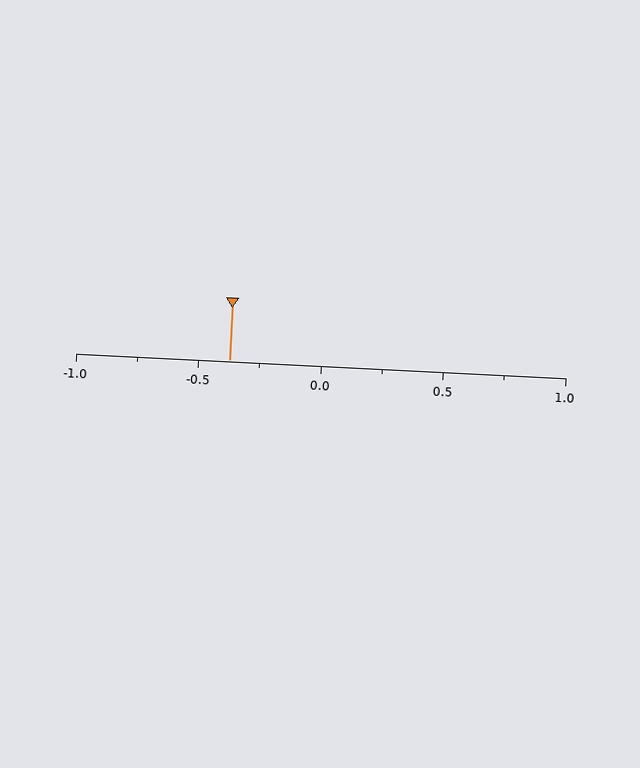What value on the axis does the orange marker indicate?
The marker indicates approximately -0.38.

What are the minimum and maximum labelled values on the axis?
The axis runs from -1.0 to 1.0.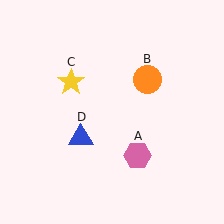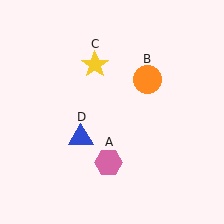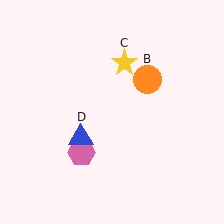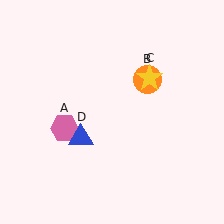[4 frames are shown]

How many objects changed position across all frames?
2 objects changed position: pink hexagon (object A), yellow star (object C).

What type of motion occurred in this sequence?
The pink hexagon (object A), yellow star (object C) rotated clockwise around the center of the scene.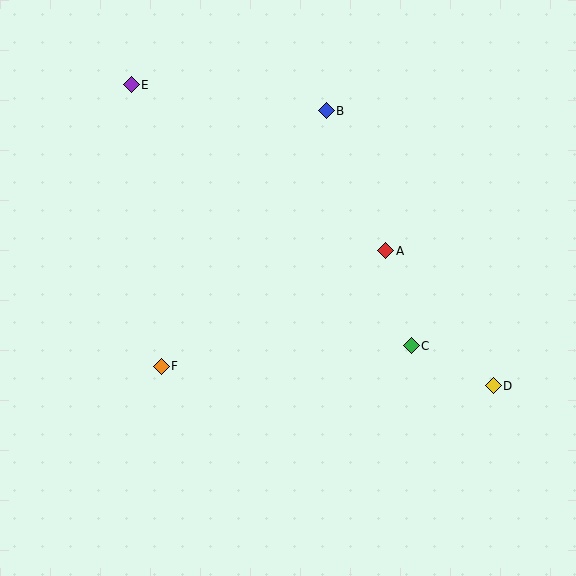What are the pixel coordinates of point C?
Point C is at (411, 346).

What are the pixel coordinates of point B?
Point B is at (326, 111).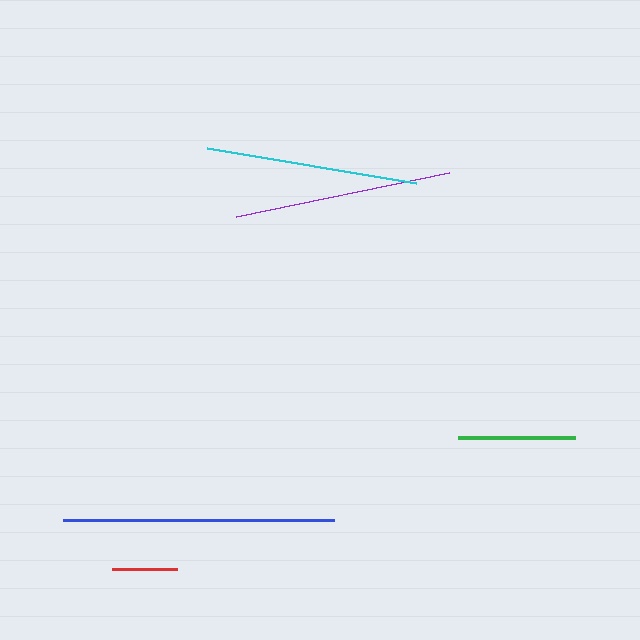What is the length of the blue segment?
The blue segment is approximately 272 pixels long.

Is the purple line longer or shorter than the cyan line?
The purple line is longer than the cyan line.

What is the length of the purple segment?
The purple segment is approximately 217 pixels long.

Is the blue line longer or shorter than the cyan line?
The blue line is longer than the cyan line.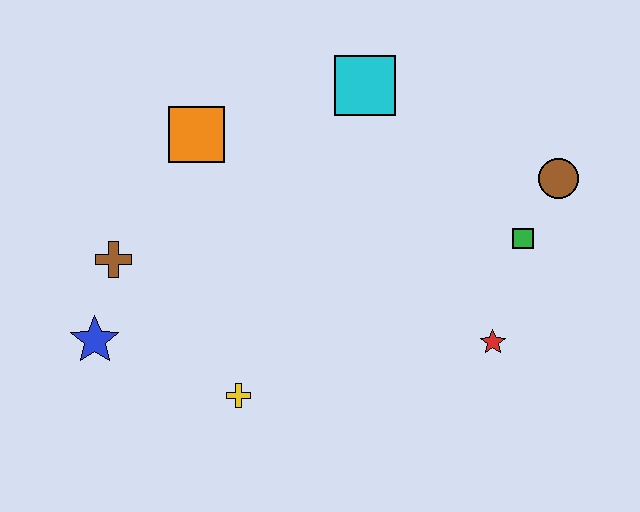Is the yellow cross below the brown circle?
Yes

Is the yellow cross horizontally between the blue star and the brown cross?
No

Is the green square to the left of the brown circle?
Yes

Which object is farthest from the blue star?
The brown circle is farthest from the blue star.